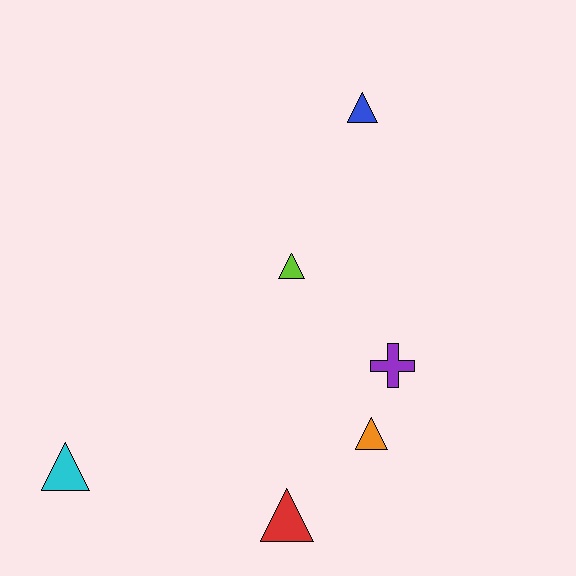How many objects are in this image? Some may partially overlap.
There are 6 objects.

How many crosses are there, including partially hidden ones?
There is 1 cross.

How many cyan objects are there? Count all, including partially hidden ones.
There is 1 cyan object.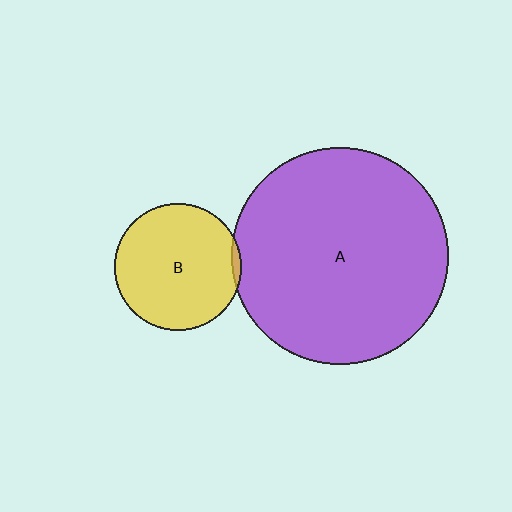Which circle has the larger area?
Circle A (purple).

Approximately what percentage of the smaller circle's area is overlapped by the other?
Approximately 5%.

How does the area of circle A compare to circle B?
Approximately 2.9 times.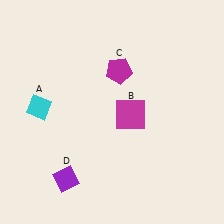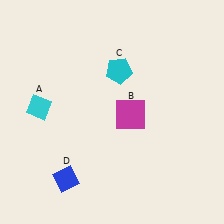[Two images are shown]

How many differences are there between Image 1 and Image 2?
There are 2 differences between the two images.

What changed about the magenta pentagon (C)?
In Image 1, C is magenta. In Image 2, it changed to cyan.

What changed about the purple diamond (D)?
In Image 1, D is purple. In Image 2, it changed to blue.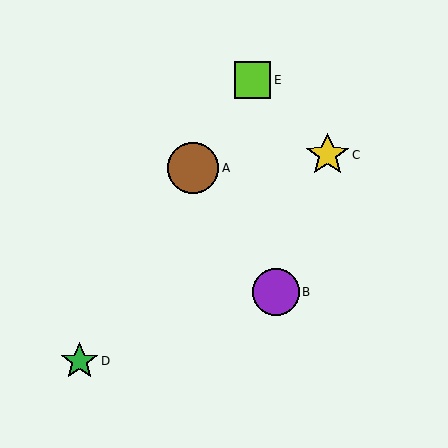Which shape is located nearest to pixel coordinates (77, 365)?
The green star (labeled D) at (79, 361) is nearest to that location.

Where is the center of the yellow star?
The center of the yellow star is at (327, 155).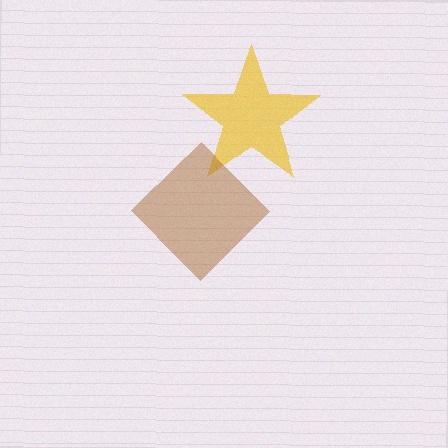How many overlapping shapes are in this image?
There are 2 overlapping shapes in the image.